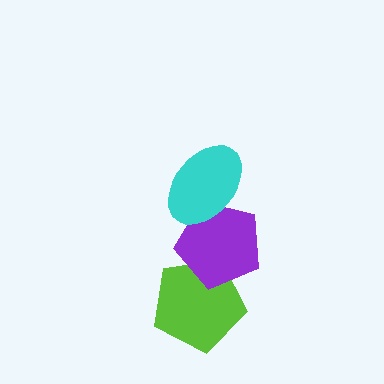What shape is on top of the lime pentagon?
The purple pentagon is on top of the lime pentagon.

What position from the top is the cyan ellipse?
The cyan ellipse is 1st from the top.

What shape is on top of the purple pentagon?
The cyan ellipse is on top of the purple pentagon.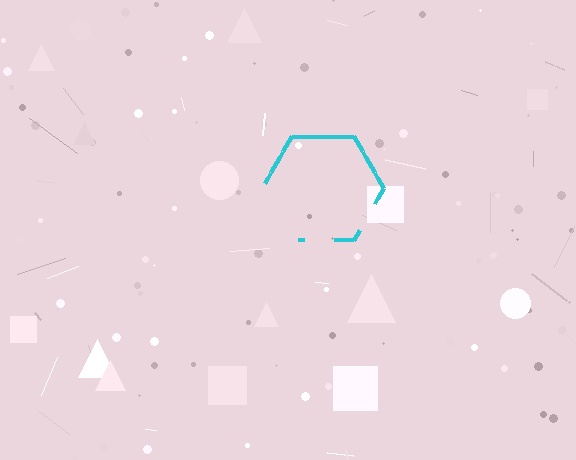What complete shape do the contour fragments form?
The contour fragments form a hexagon.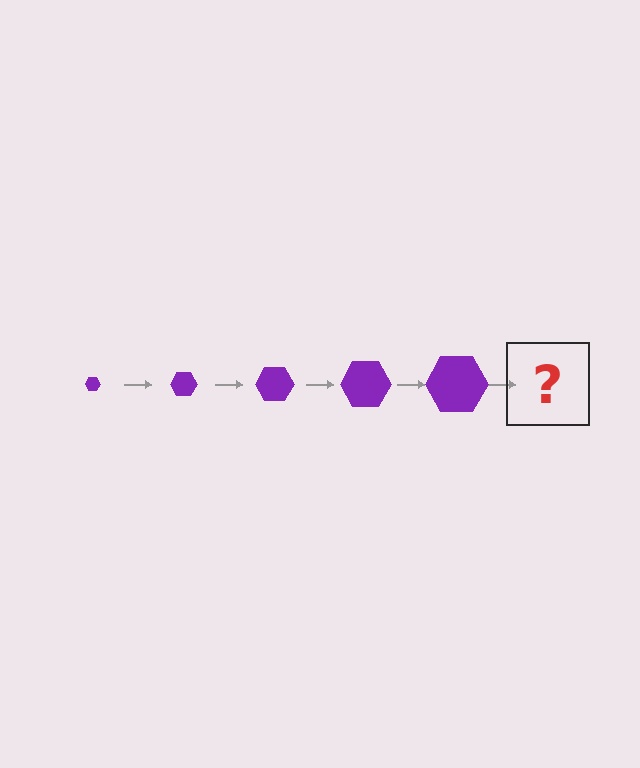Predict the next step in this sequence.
The next step is a purple hexagon, larger than the previous one.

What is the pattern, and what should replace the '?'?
The pattern is that the hexagon gets progressively larger each step. The '?' should be a purple hexagon, larger than the previous one.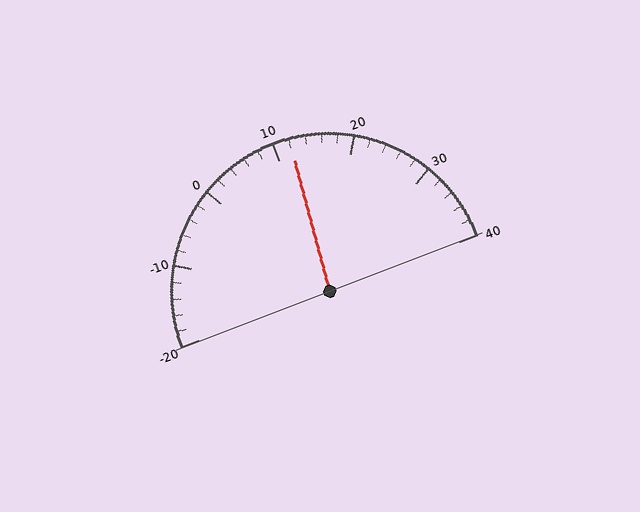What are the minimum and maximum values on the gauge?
The gauge ranges from -20 to 40.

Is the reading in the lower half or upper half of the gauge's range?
The reading is in the upper half of the range (-20 to 40).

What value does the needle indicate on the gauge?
The needle indicates approximately 12.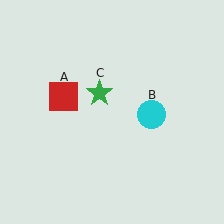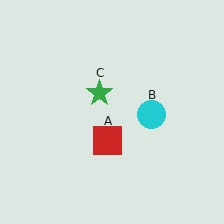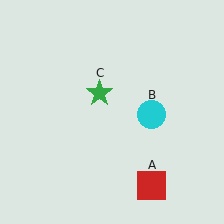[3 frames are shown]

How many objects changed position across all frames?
1 object changed position: red square (object A).